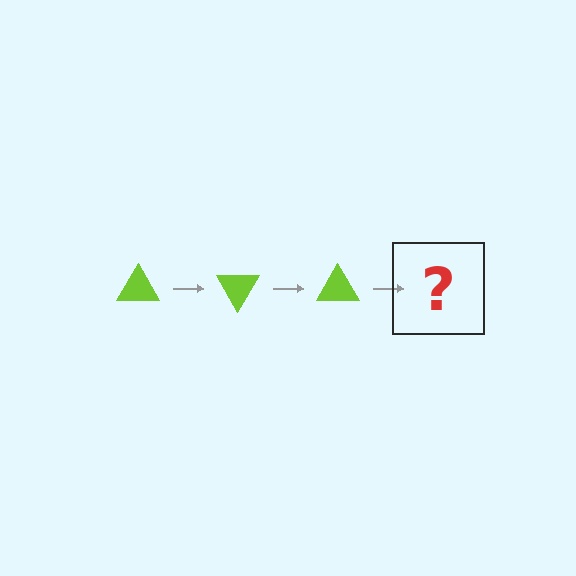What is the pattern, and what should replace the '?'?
The pattern is that the triangle rotates 60 degrees each step. The '?' should be a lime triangle rotated 180 degrees.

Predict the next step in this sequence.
The next step is a lime triangle rotated 180 degrees.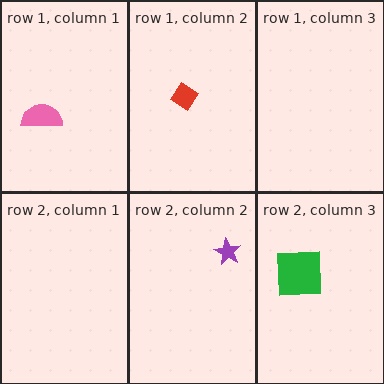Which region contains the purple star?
The row 2, column 2 region.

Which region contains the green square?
The row 2, column 3 region.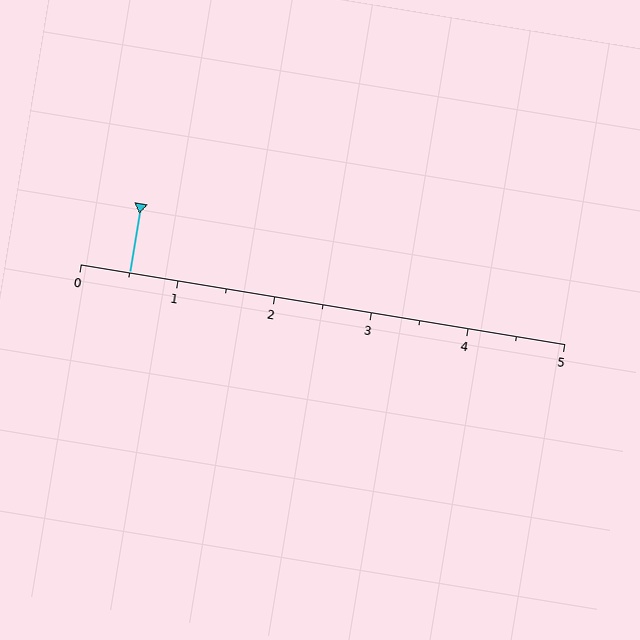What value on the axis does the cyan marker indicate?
The marker indicates approximately 0.5.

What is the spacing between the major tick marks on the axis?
The major ticks are spaced 1 apart.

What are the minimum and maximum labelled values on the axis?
The axis runs from 0 to 5.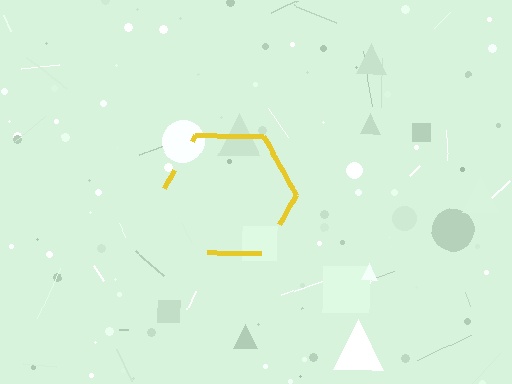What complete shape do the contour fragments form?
The contour fragments form a hexagon.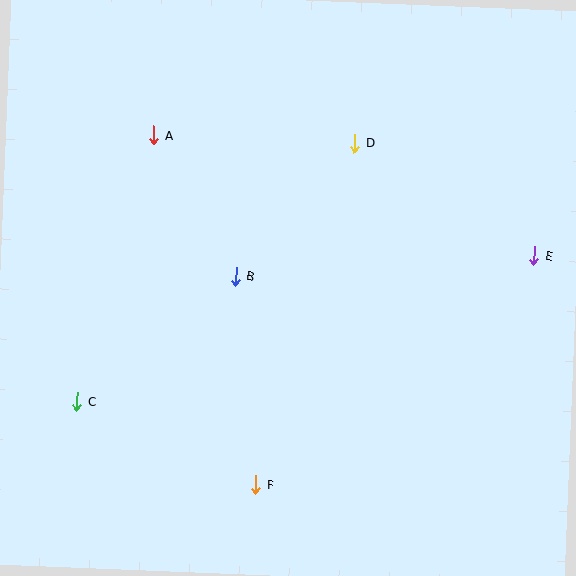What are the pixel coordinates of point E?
Point E is at (534, 256).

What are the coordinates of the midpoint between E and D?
The midpoint between E and D is at (444, 199).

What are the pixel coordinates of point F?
Point F is at (256, 485).